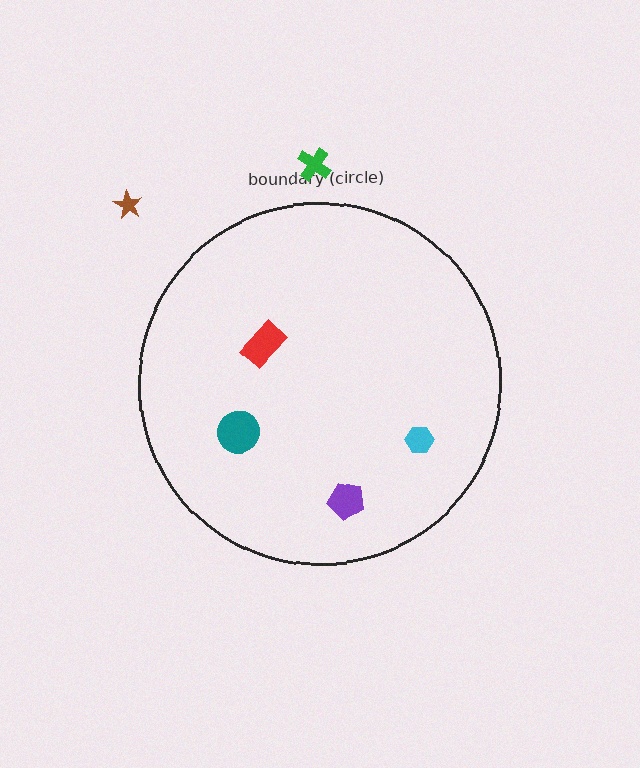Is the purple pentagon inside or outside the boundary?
Inside.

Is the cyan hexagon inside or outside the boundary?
Inside.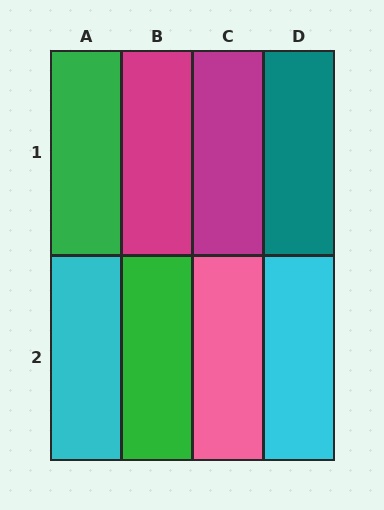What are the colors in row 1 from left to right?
Green, magenta, magenta, teal.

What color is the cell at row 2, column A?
Cyan.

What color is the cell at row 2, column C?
Pink.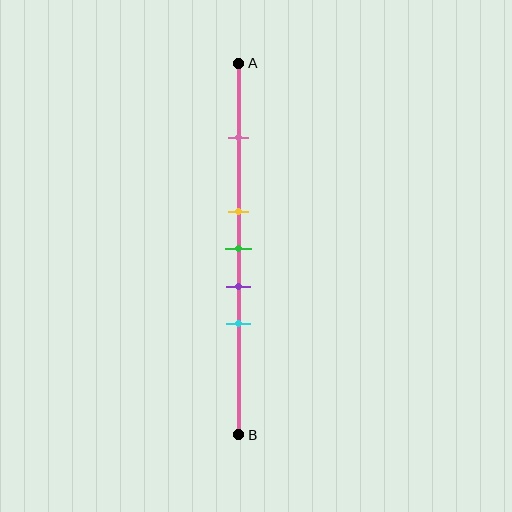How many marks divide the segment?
There are 5 marks dividing the segment.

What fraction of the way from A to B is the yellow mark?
The yellow mark is approximately 40% (0.4) of the way from A to B.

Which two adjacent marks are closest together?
The yellow and green marks are the closest adjacent pair.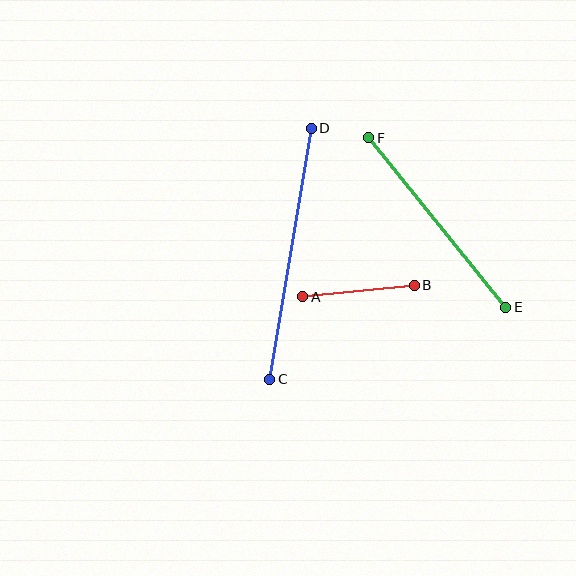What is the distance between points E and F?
The distance is approximately 218 pixels.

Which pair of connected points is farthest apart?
Points C and D are farthest apart.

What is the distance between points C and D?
The distance is approximately 255 pixels.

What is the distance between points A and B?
The distance is approximately 113 pixels.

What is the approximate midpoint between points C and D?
The midpoint is at approximately (290, 254) pixels.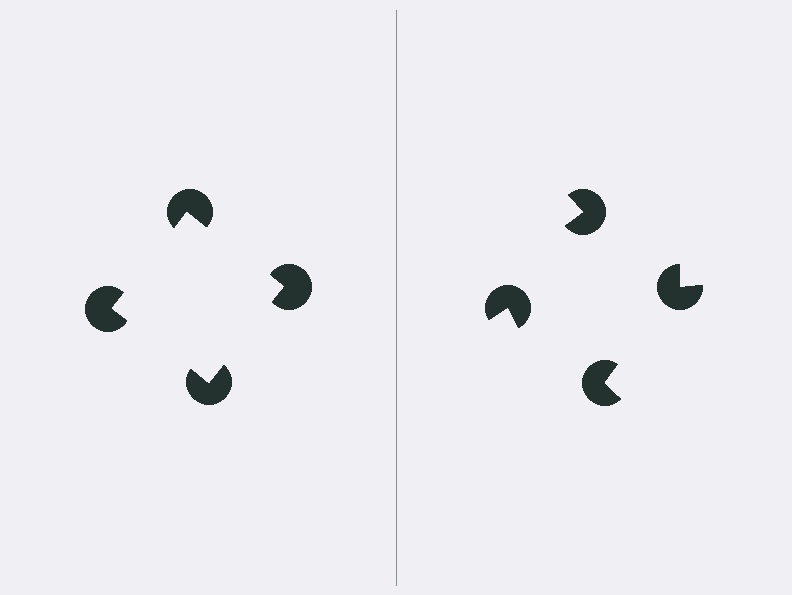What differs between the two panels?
The pac-man discs are positioned identically on both sides; only the wedge orientations differ. On the left they align to a square; on the right they are misaligned.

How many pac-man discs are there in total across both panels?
8 — 4 on each side.